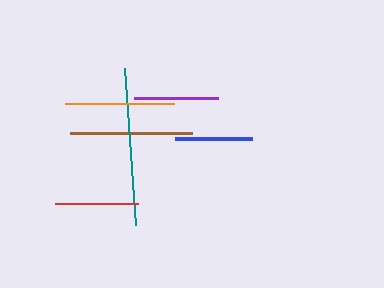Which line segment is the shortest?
The blue line is the shortest at approximately 77 pixels.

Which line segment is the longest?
The teal line is the longest at approximately 157 pixels.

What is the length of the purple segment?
The purple segment is approximately 84 pixels long.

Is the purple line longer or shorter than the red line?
The purple line is longer than the red line.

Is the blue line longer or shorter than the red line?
The red line is longer than the blue line.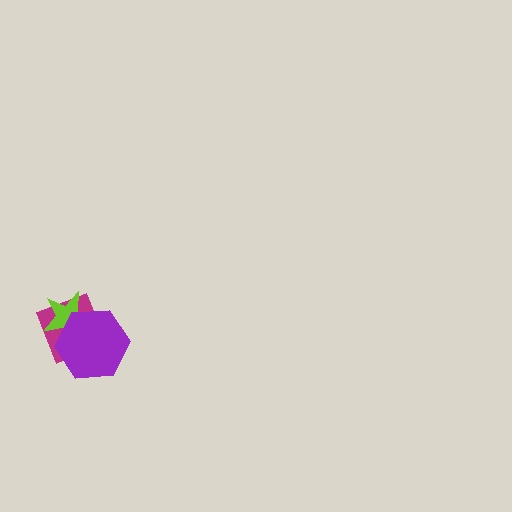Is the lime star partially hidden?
Yes, it is partially covered by another shape.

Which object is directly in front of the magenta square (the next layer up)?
The lime star is directly in front of the magenta square.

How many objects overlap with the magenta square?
2 objects overlap with the magenta square.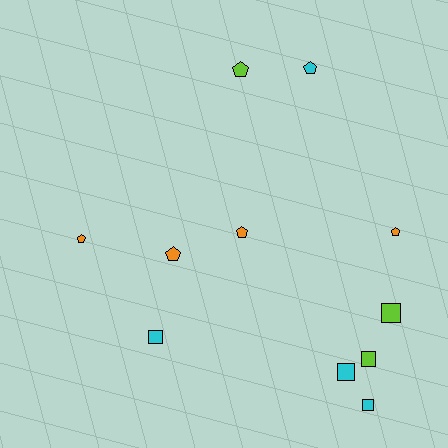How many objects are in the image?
There are 11 objects.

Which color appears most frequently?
Cyan, with 4 objects.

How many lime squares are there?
There are 2 lime squares.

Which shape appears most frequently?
Pentagon, with 6 objects.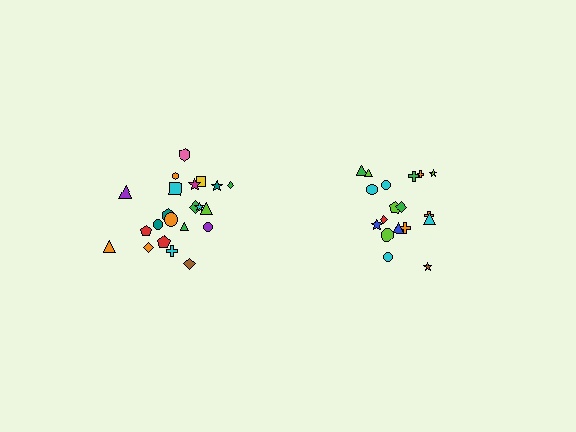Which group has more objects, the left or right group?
The left group.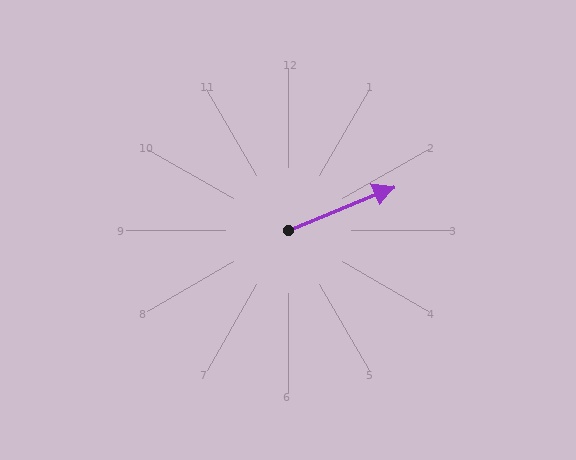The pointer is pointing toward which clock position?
Roughly 2 o'clock.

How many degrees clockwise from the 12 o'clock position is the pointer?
Approximately 68 degrees.